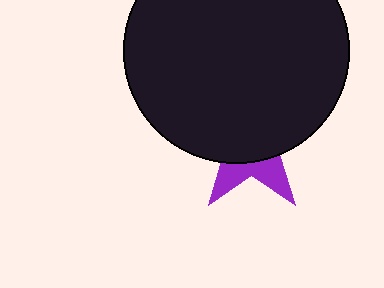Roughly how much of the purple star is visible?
A small part of it is visible (roughly 30%).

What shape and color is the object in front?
The object in front is a black circle.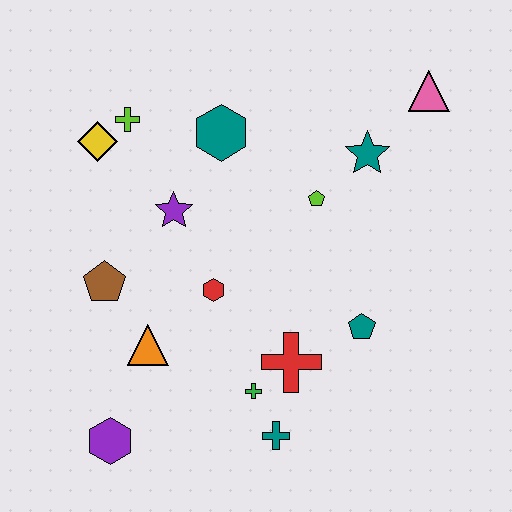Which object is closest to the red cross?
The green cross is closest to the red cross.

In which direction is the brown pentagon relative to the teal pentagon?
The brown pentagon is to the left of the teal pentagon.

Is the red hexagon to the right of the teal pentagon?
No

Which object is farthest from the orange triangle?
The pink triangle is farthest from the orange triangle.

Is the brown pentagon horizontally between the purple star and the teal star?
No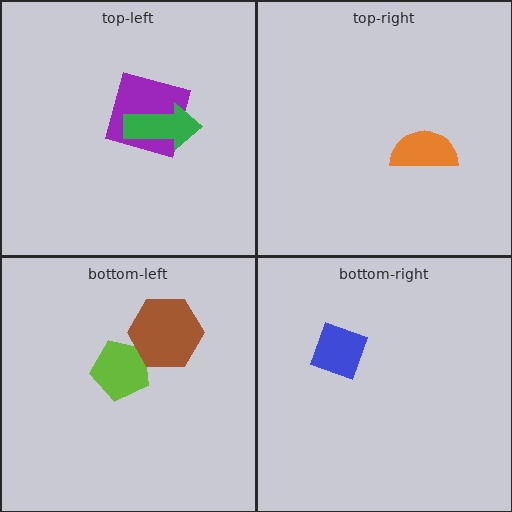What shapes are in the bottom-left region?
The lime pentagon, the brown hexagon.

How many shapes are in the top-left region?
2.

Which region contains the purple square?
The top-left region.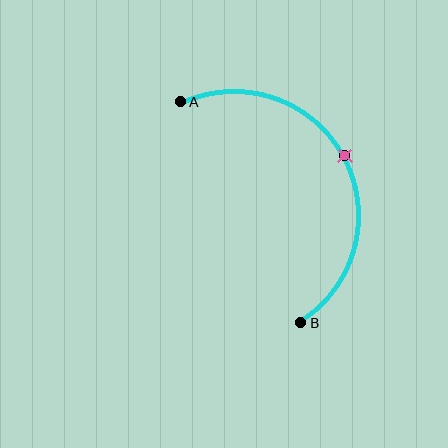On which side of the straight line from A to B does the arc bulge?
The arc bulges to the right of the straight line connecting A and B.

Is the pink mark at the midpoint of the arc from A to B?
Yes. The pink mark lies on the arc at equal arc-length from both A and B — it is the arc midpoint.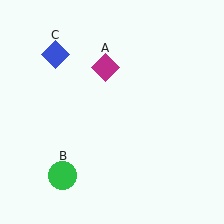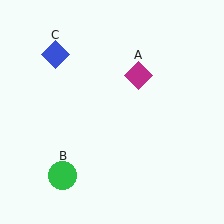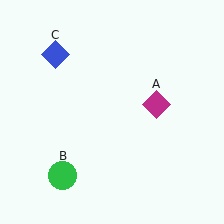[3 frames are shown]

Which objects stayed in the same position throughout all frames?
Green circle (object B) and blue diamond (object C) remained stationary.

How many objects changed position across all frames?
1 object changed position: magenta diamond (object A).